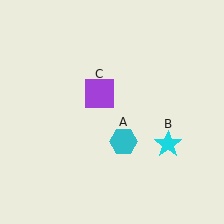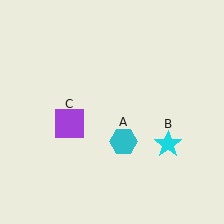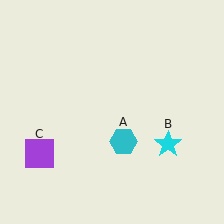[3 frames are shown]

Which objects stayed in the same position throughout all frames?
Cyan hexagon (object A) and cyan star (object B) remained stationary.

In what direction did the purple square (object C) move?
The purple square (object C) moved down and to the left.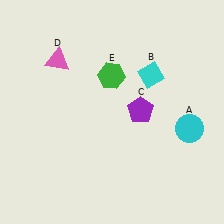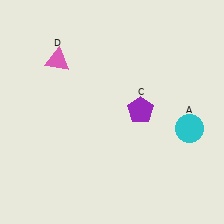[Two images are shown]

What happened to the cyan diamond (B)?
The cyan diamond (B) was removed in Image 2. It was in the top-right area of Image 1.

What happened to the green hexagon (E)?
The green hexagon (E) was removed in Image 2. It was in the top-left area of Image 1.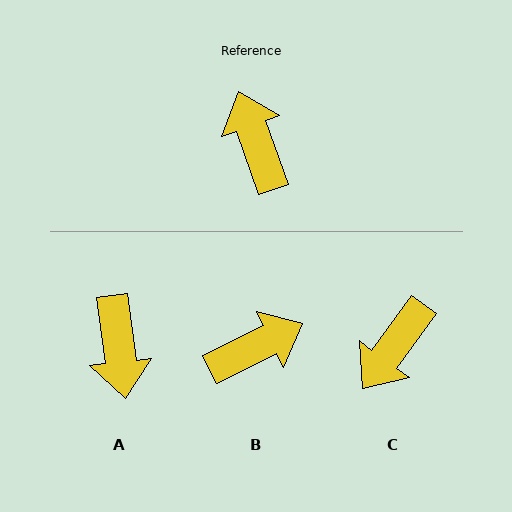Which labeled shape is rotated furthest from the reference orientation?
A, about 167 degrees away.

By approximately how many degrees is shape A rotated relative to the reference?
Approximately 167 degrees counter-clockwise.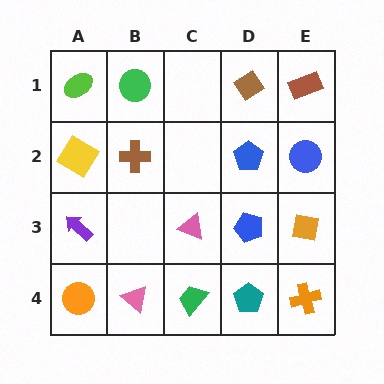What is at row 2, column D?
A blue pentagon.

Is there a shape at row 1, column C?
No, that cell is empty.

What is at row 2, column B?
A brown cross.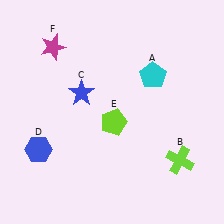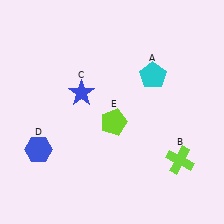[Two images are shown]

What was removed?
The magenta star (F) was removed in Image 2.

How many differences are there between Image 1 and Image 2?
There is 1 difference between the two images.